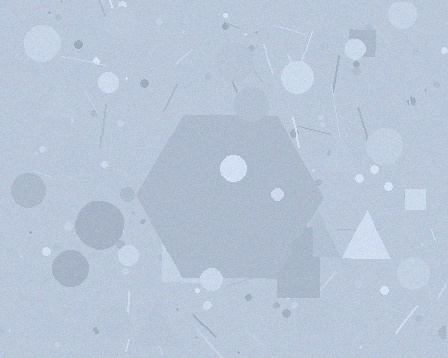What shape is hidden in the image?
A hexagon is hidden in the image.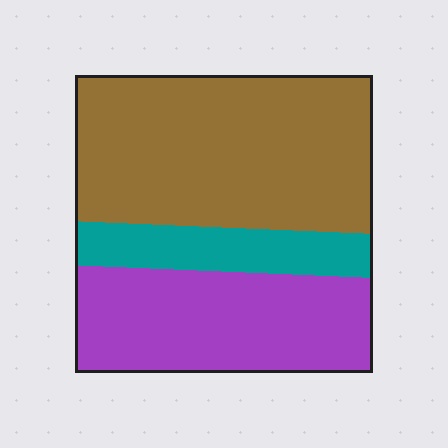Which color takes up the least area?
Teal, at roughly 15%.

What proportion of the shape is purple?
Purple covers roughly 35% of the shape.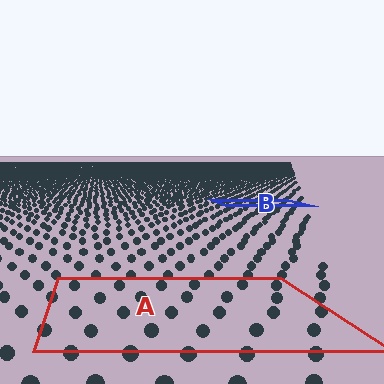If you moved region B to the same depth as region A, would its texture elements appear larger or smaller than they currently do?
They would appear larger. At a closer depth, the same texture elements are projected at a bigger on-screen size.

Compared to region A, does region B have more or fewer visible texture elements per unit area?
Region B has more texture elements per unit area — they are packed more densely because it is farther away.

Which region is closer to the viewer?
Region A is closer. The texture elements there are larger and more spread out.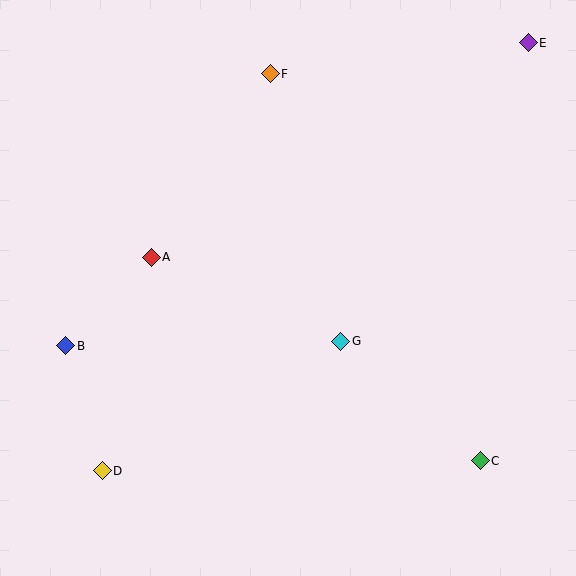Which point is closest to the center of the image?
Point G at (341, 341) is closest to the center.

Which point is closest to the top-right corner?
Point E is closest to the top-right corner.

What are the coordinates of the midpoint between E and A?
The midpoint between E and A is at (340, 150).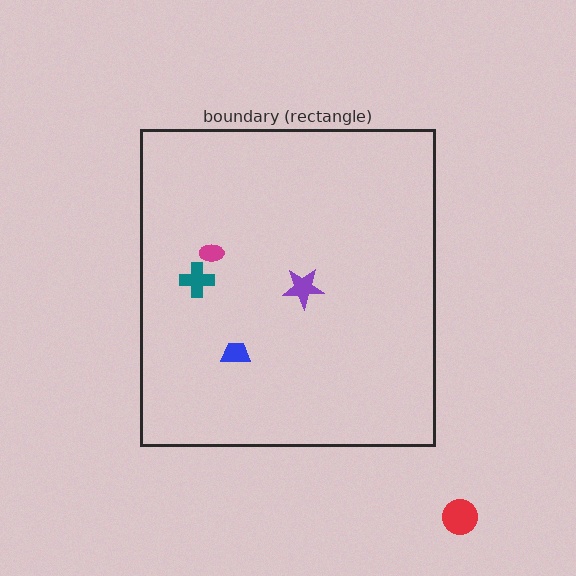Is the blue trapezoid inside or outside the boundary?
Inside.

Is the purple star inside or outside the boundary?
Inside.